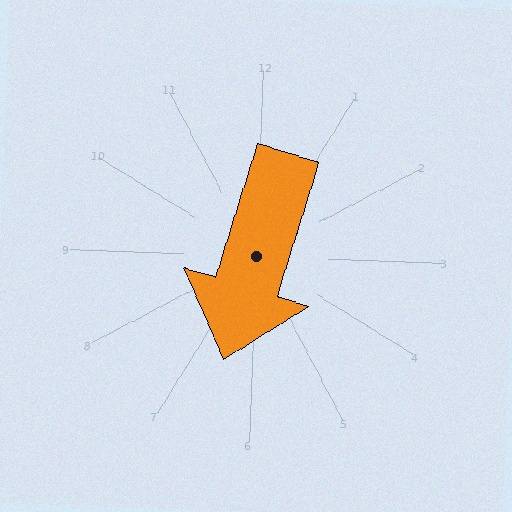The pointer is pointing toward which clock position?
Roughly 7 o'clock.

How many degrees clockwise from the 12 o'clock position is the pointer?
Approximately 195 degrees.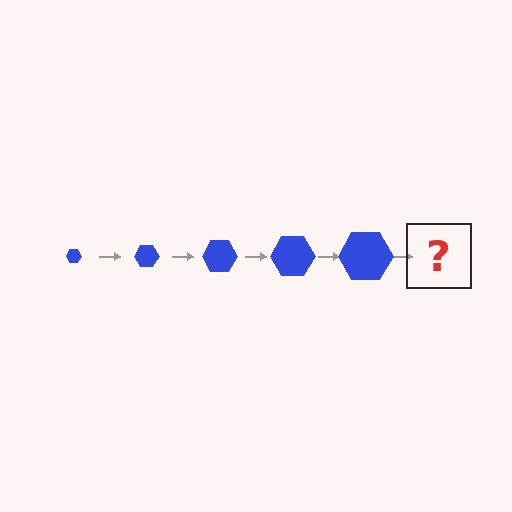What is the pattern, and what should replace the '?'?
The pattern is that the hexagon gets progressively larger each step. The '?' should be a blue hexagon, larger than the previous one.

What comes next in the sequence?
The next element should be a blue hexagon, larger than the previous one.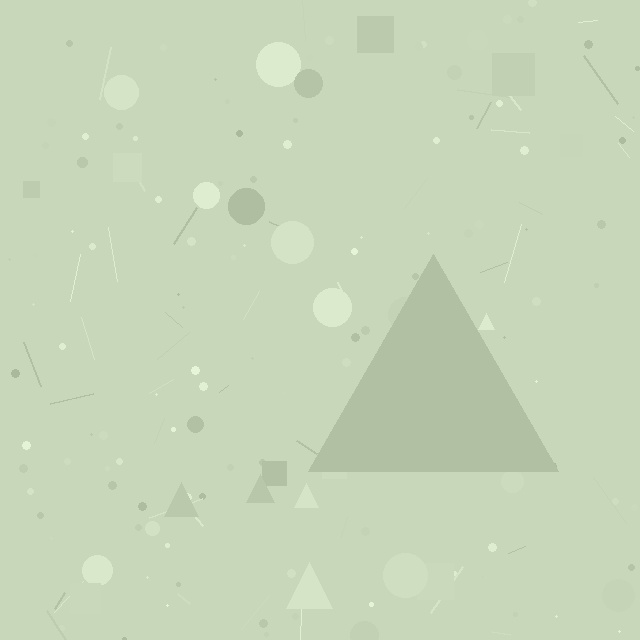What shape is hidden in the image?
A triangle is hidden in the image.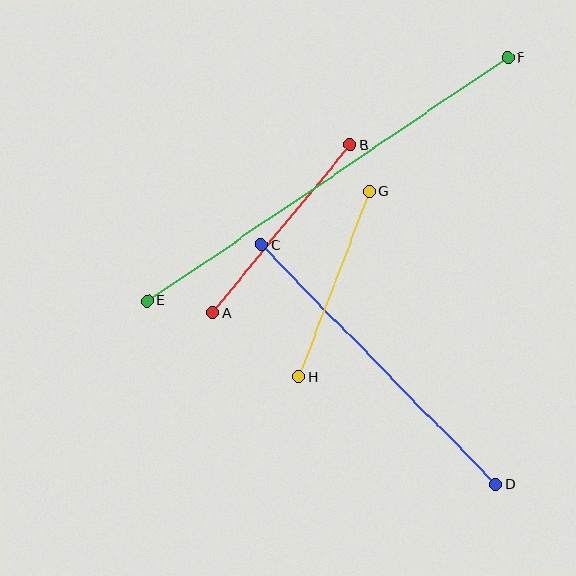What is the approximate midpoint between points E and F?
The midpoint is at approximately (327, 179) pixels.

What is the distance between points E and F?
The distance is approximately 435 pixels.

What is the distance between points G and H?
The distance is approximately 198 pixels.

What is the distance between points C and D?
The distance is approximately 335 pixels.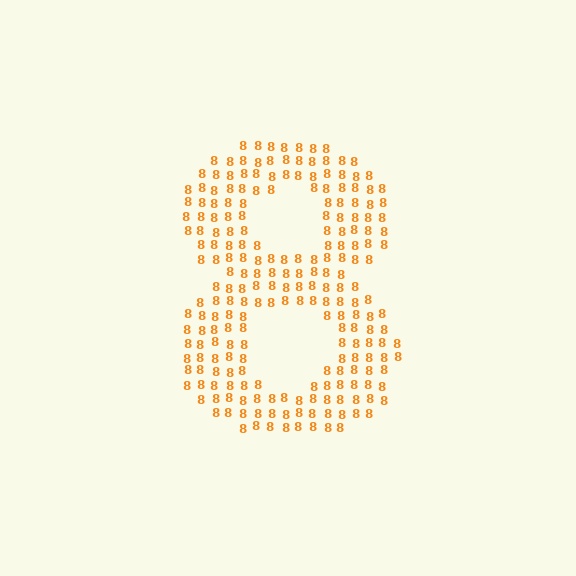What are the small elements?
The small elements are digit 8's.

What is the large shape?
The large shape is the digit 8.